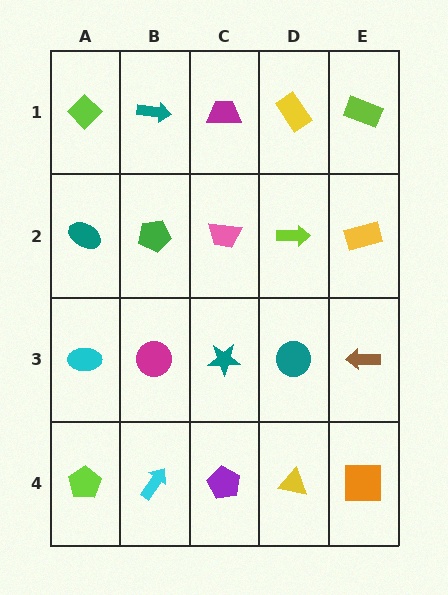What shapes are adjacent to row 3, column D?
A lime arrow (row 2, column D), a yellow triangle (row 4, column D), a teal star (row 3, column C), a brown arrow (row 3, column E).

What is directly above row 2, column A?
A lime diamond.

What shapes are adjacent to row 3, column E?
A yellow rectangle (row 2, column E), an orange square (row 4, column E), a teal circle (row 3, column D).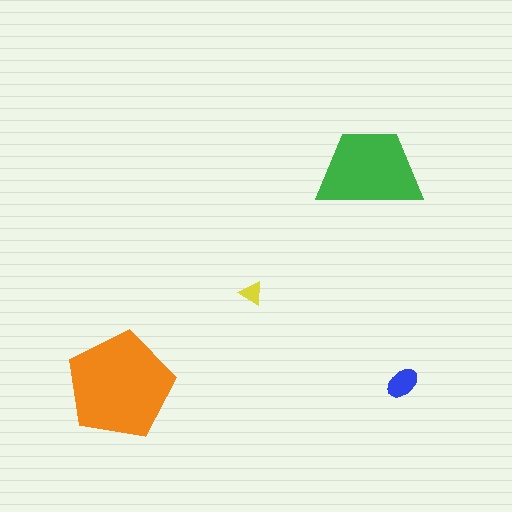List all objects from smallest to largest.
The yellow triangle, the blue ellipse, the green trapezoid, the orange pentagon.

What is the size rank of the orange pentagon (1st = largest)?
1st.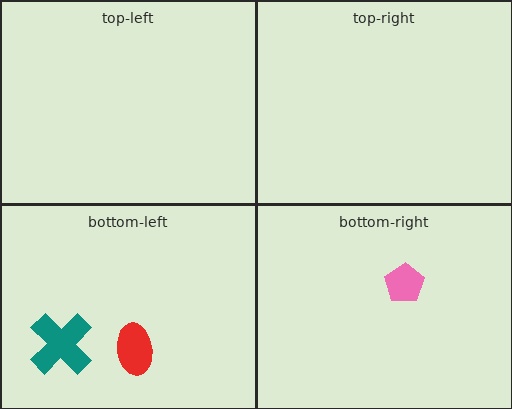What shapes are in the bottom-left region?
The teal cross, the red ellipse.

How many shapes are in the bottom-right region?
1.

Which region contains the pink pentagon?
The bottom-right region.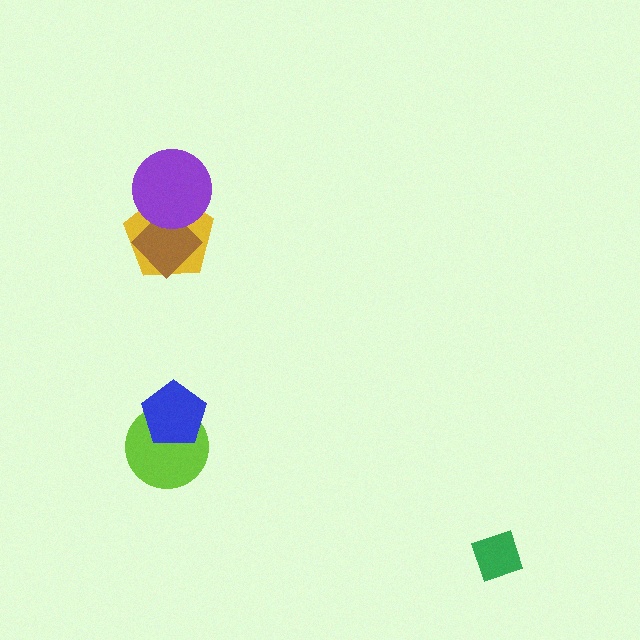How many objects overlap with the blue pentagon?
1 object overlaps with the blue pentagon.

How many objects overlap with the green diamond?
0 objects overlap with the green diamond.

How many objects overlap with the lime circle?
1 object overlaps with the lime circle.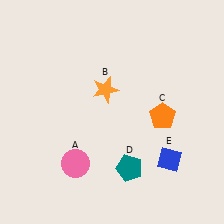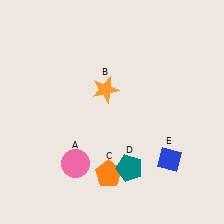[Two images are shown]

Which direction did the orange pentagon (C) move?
The orange pentagon (C) moved down.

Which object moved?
The orange pentagon (C) moved down.